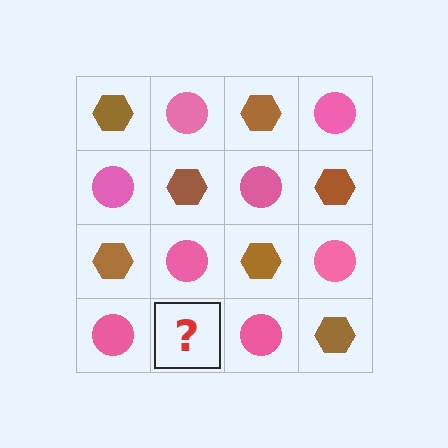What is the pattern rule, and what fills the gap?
The rule is that it alternates brown hexagon and pink circle in a checkerboard pattern. The gap should be filled with a brown hexagon.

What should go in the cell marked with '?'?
The missing cell should contain a brown hexagon.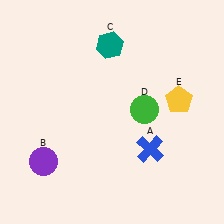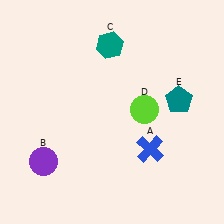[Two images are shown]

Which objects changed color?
D changed from green to lime. E changed from yellow to teal.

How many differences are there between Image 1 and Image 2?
There are 2 differences between the two images.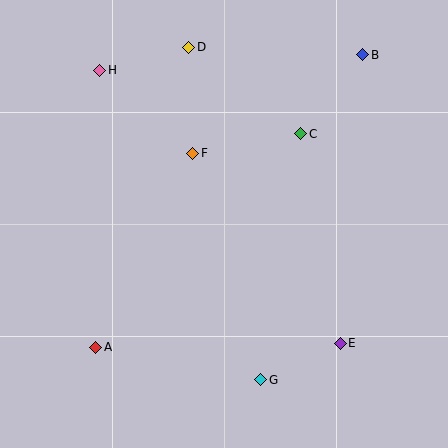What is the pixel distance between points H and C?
The distance between H and C is 211 pixels.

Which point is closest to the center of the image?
Point F at (193, 153) is closest to the center.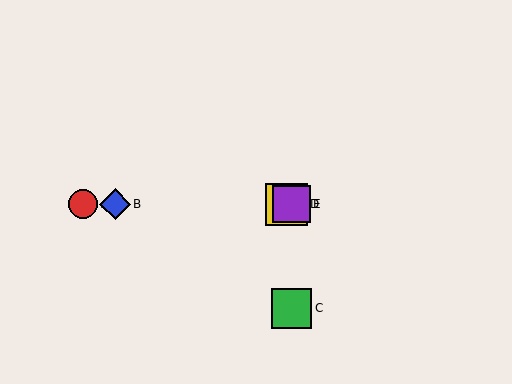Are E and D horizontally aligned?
Yes, both are at y≈204.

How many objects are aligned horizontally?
4 objects (A, B, D, E) are aligned horizontally.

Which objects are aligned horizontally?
Objects A, B, D, E are aligned horizontally.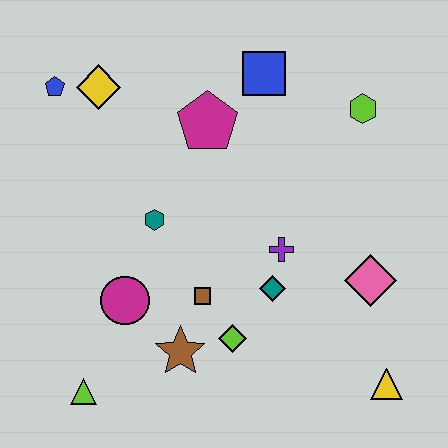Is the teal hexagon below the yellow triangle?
No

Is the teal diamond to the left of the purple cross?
Yes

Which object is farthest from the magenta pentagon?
The yellow triangle is farthest from the magenta pentagon.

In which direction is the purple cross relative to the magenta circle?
The purple cross is to the right of the magenta circle.